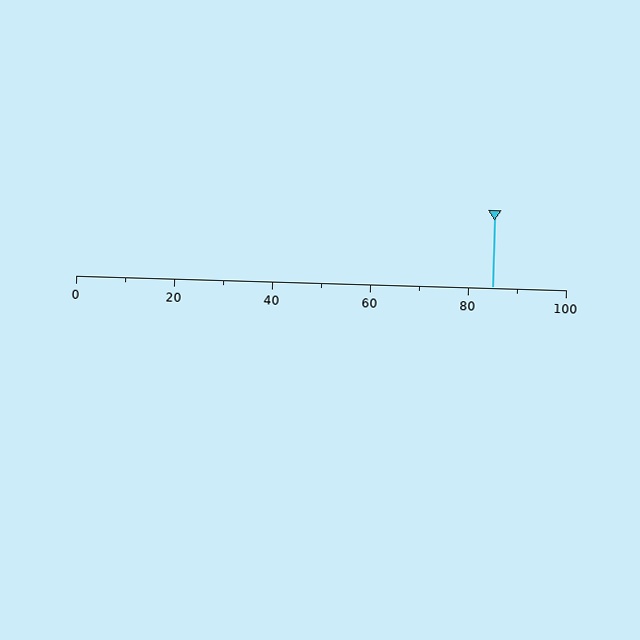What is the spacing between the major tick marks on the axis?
The major ticks are spaced 20 apart.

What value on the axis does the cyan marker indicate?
The marker indicates approximately 85.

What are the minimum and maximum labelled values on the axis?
The axis runs from 0 to 100.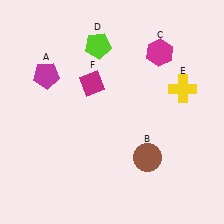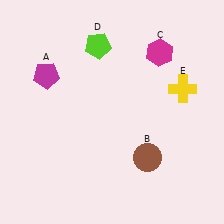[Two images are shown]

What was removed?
The magenta diamond (F) was removed in Image 2.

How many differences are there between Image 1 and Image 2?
There is 1 difference between the two images.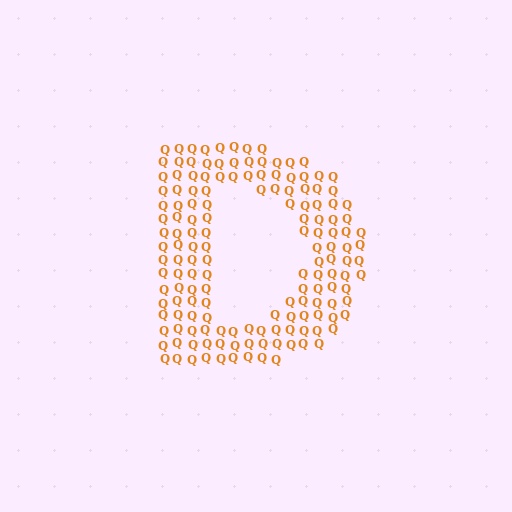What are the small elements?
The small elements are letter Q's.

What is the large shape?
The large shape is the letter D.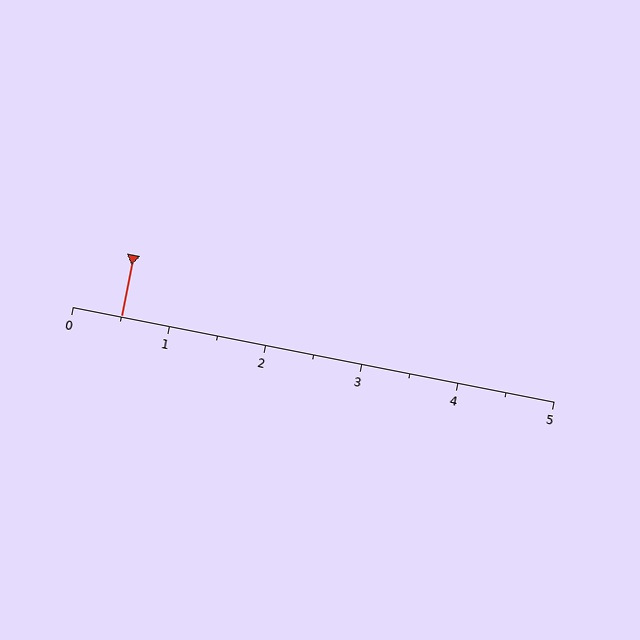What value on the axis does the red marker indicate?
The marker indicates approximately 0.5.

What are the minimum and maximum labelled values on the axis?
The axis runs from 0 to 5.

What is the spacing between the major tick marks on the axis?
The major ticks are spaced 1 apart.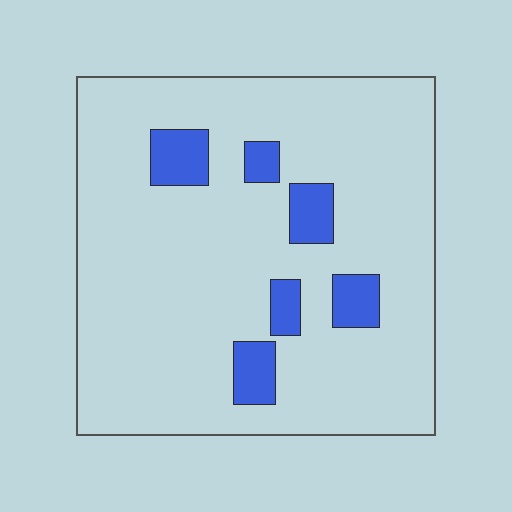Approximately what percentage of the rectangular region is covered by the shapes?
Approximately 10%.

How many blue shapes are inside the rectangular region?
6.